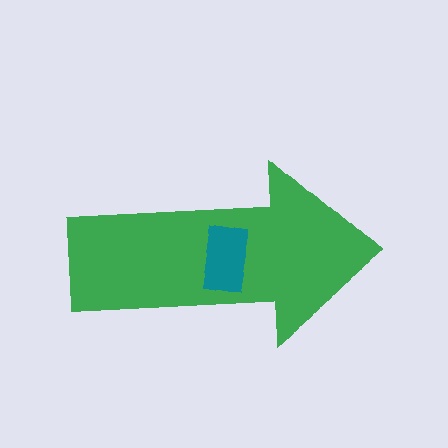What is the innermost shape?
The teal rectangle.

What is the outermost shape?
The green arrow.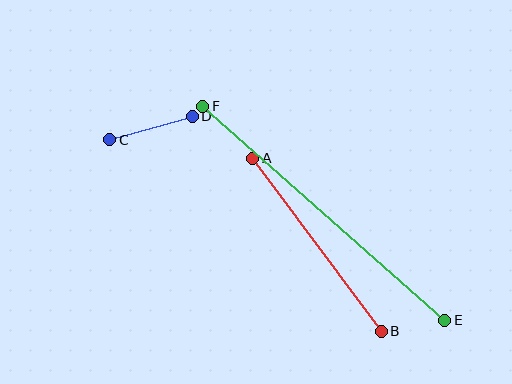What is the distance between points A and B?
The distance is approximately 216 pixels.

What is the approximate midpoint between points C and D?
The midpoint is at approximately (151, 128) pixels.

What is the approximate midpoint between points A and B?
The midpoint is at approximately (317, 245) pixels.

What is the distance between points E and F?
The distance is approximately 323 pixels.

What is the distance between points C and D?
The distance is approximately 86 pixels.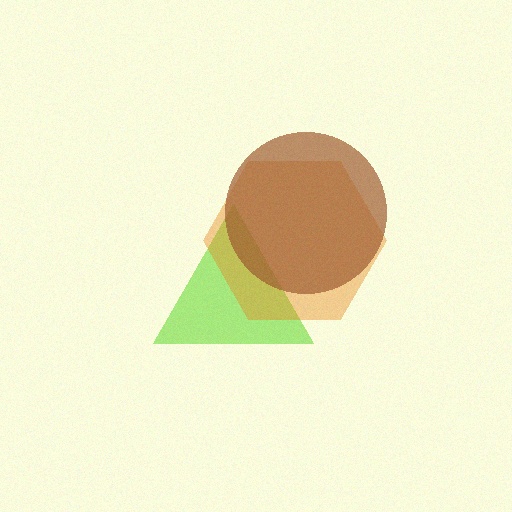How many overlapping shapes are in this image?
There are 3 overlapping shapes in the image.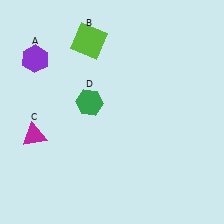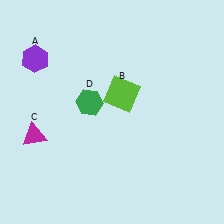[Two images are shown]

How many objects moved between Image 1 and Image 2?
1 object moved between the two images.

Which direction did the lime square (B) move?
The lime square (B) moved down.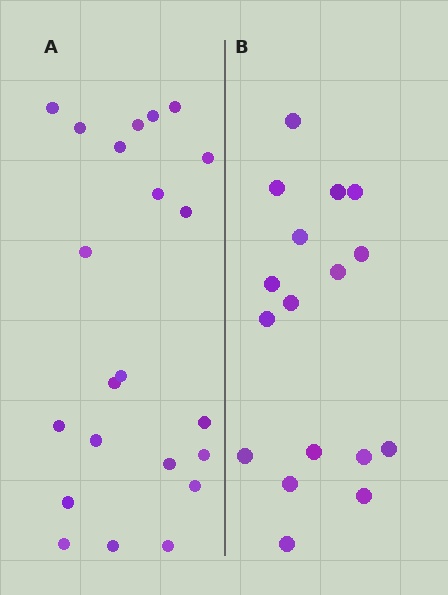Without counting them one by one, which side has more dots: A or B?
Region A (the left region) has more dots.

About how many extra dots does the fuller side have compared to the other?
Region A has about 5 more dots than region B.